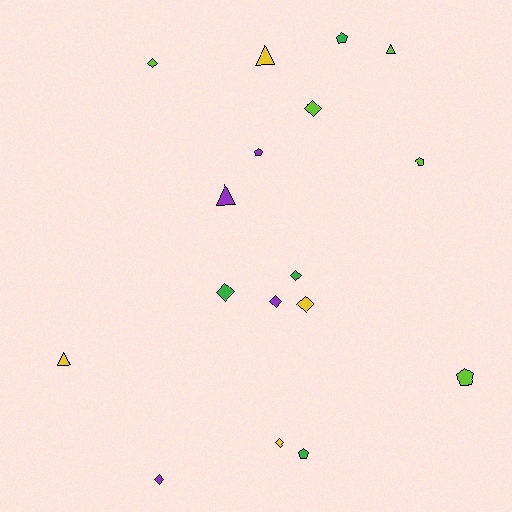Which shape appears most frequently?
Diamond, with 8 objects.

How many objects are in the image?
There are 17 objects.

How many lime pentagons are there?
There are 2 lime pentagons.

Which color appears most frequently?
Lime, with 5 objects.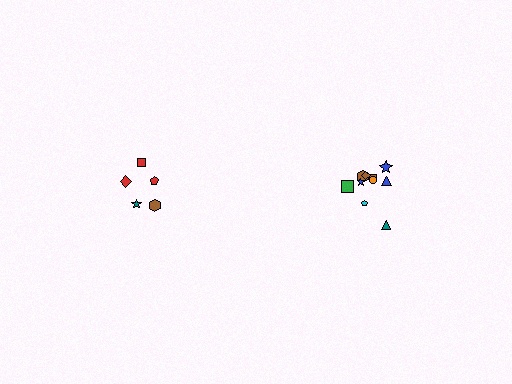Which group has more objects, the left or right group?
The right group.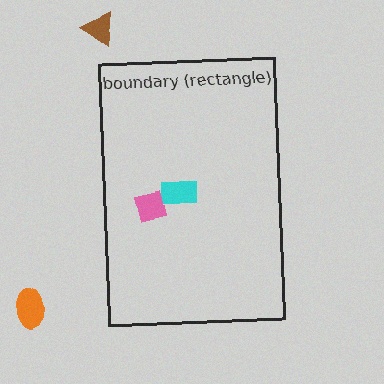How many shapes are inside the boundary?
2 inside, 2 outside.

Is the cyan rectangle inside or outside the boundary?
Inside.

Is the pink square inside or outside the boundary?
Inside.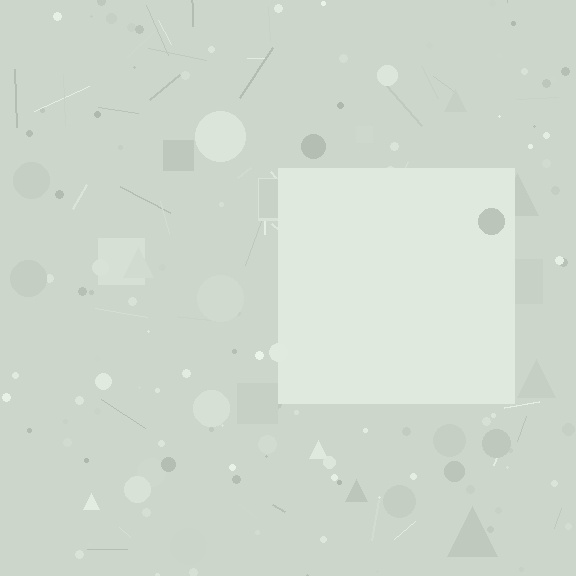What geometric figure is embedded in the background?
A square is embedded in the background.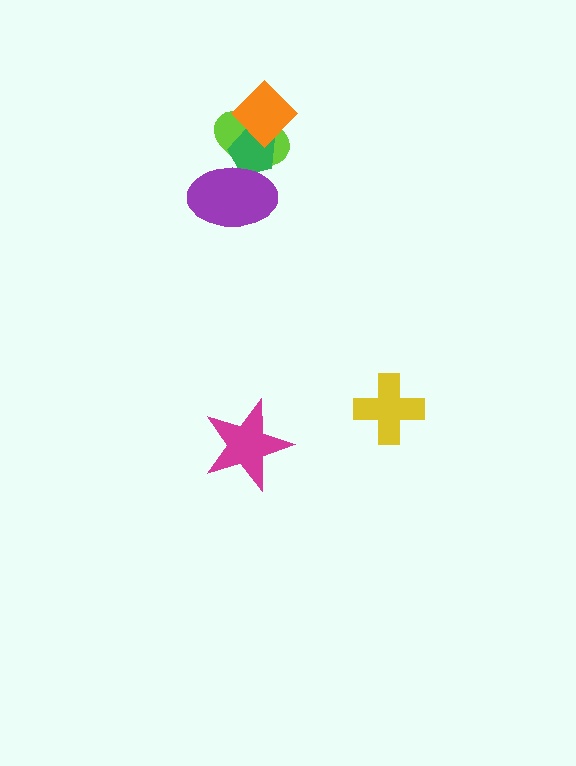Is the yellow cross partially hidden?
No, no other shape covers it.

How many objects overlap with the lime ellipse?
3 objects overlap with the lime ellipse.